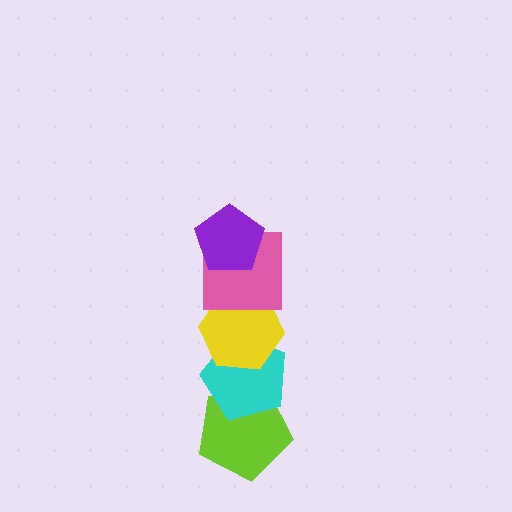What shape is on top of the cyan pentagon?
The yellow hexagon is on top of the cyan pentagon.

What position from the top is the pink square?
The pink square is 2nd from the top.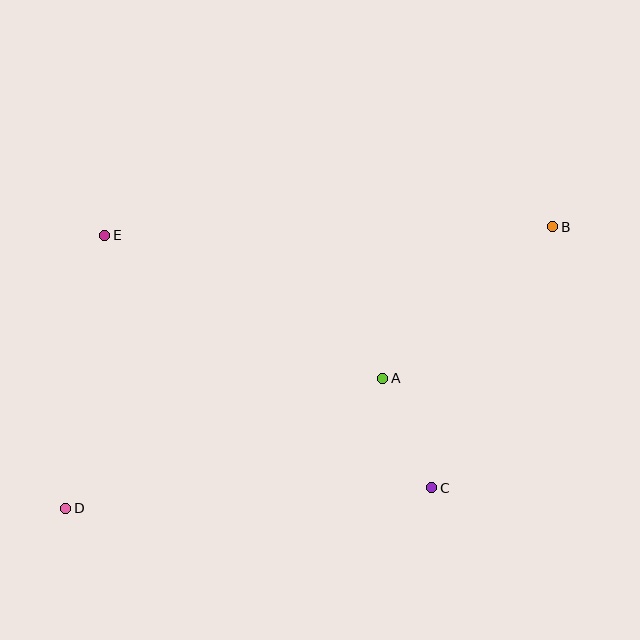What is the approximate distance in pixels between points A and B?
The distance between A and B is approximately 228 pixels.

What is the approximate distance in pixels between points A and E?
The distance between A and E is approximately 313 pixels.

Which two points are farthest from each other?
Points B and D are farthest from each other.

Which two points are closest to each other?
Points A and C are closest to each other.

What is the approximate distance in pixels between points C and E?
The distance between C and E is approximately 413 pixels.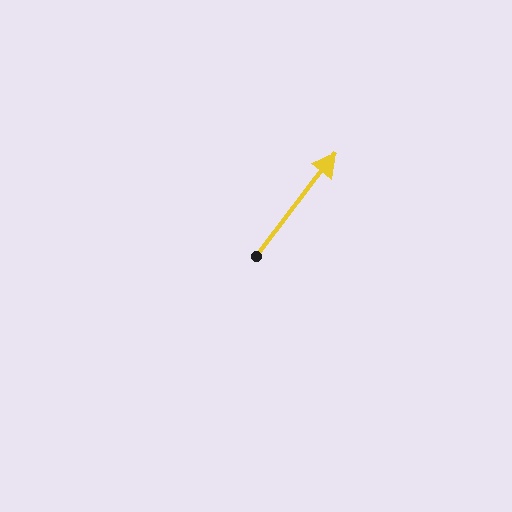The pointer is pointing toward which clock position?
Roughly 1 o'clock.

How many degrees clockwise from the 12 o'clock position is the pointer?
Approximately 38 degrees.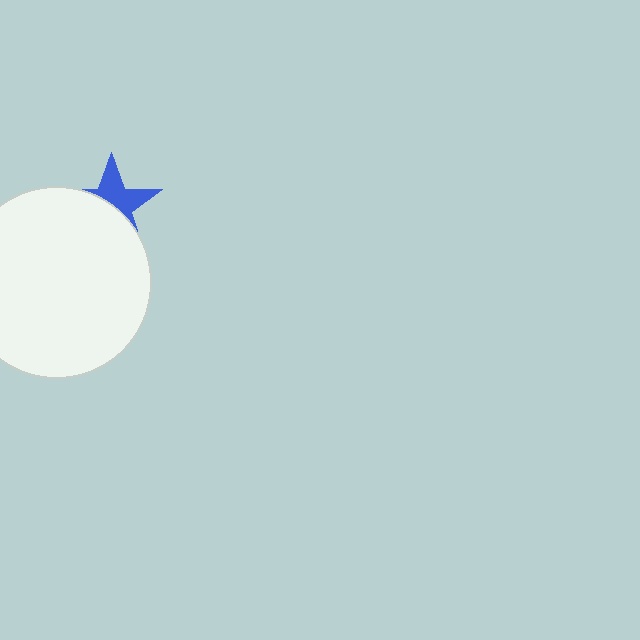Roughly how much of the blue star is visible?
About half of it is visible (roughly 45%).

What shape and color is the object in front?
The object in front is a white circle.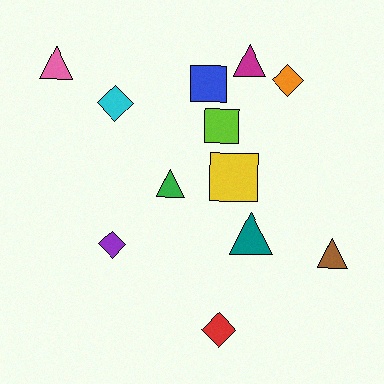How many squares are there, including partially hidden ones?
There are 3 squares.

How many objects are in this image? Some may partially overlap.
There are 12 objects.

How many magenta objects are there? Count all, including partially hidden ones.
There is 1 magenta object.